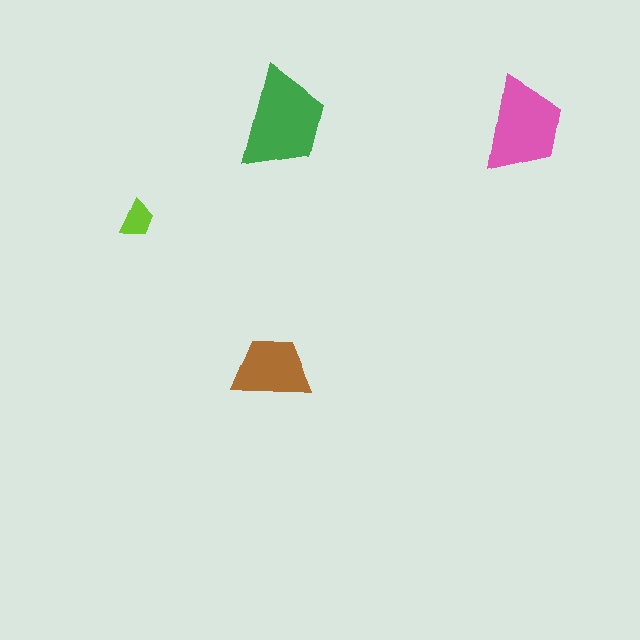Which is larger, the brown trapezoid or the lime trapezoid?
The brown one.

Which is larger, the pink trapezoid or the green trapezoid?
The green one.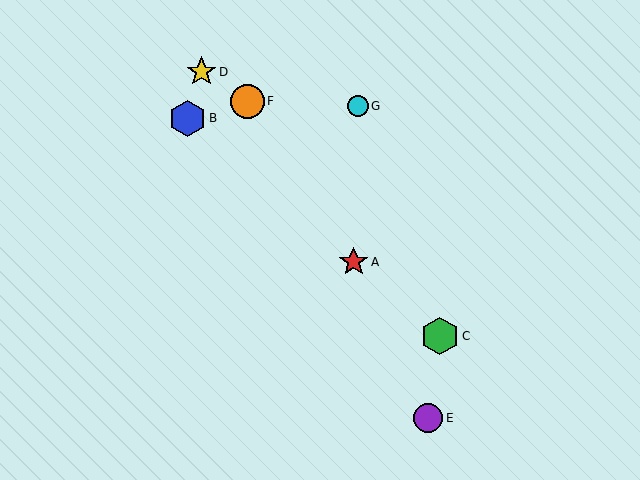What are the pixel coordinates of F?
Object F is at (247, 101).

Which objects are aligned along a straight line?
Objects A, B, C are aligned along a straight line.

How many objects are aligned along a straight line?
3 objects (A, B, C) are aligned along a straight line.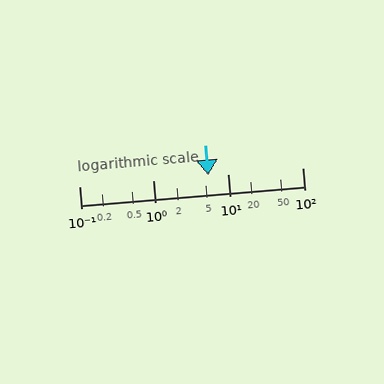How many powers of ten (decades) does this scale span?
The scale spans 3 decades, from 0.1 to 100.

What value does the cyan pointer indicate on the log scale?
The pointer indicates approximately 5.4.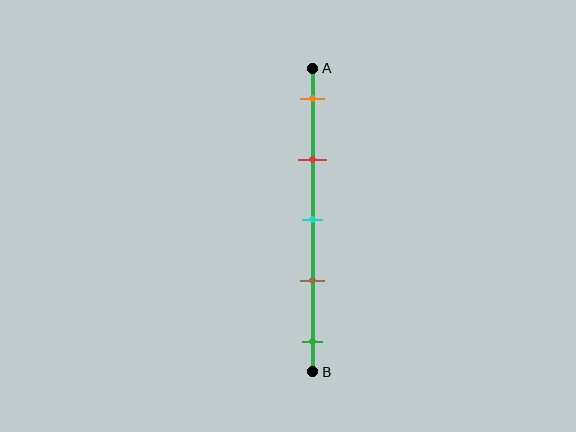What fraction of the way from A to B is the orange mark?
The orange mark is approximately 10% (0.1) of the way from A to B.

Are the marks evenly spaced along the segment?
Yes, the marks are approximately evenly spaced.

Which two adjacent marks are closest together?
The cyan and brown marks are the closest adjacent pair.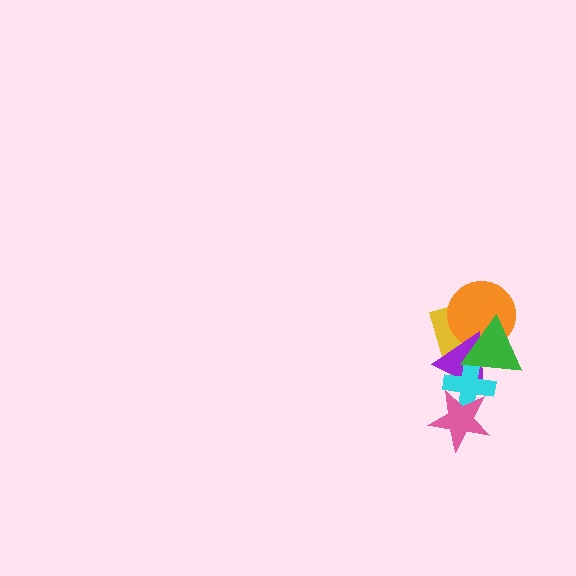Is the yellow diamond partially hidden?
Yes, it is partially covered by another shape.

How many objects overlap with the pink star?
2 objects overlap with the pink star.